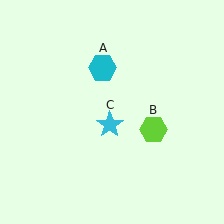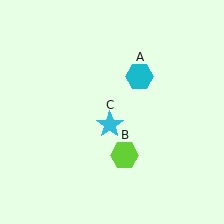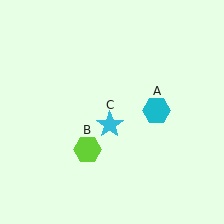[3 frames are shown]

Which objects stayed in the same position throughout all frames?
Cyan star (object C) remained stationary.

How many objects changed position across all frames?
2 objects changed position: cyan hexagon (object A), lime hexagon (object B).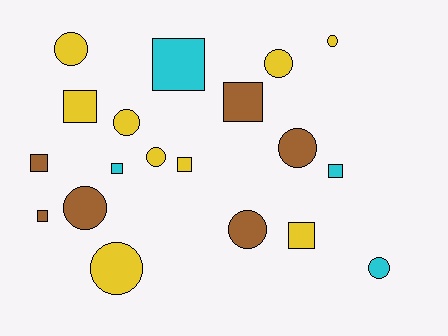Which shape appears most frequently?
Circle, with 10 objects.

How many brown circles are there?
There are 3 brown circles.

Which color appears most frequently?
Yellow, with 9 objects.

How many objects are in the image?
There are 19 objects.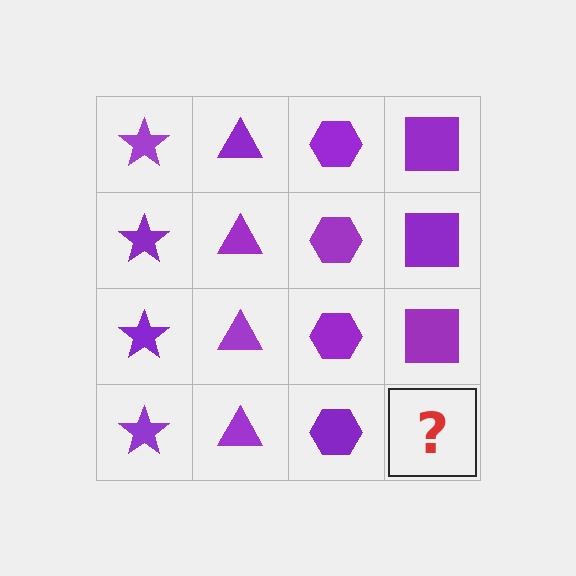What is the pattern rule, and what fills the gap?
The rule is that each column has a consistent shape. The gap should be filled with a purple square.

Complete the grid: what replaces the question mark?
The question mark should be replaced with a purple square.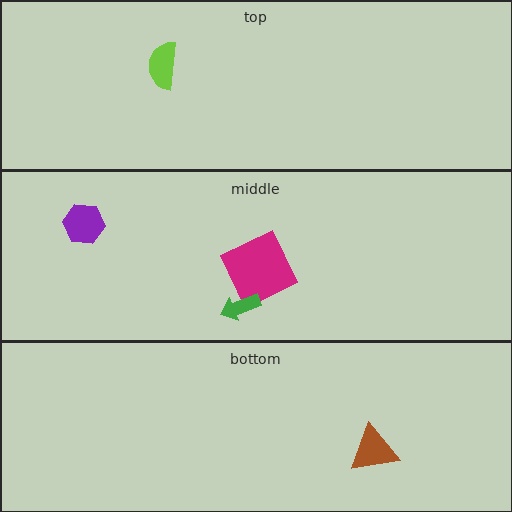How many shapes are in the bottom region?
1.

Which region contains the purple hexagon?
The middle region.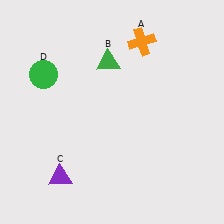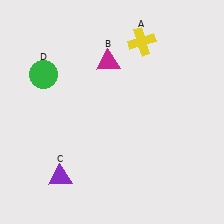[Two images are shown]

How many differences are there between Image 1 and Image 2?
There are 2 differences between the two images.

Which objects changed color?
A changed from orange to yellow. B changed from green to magenta.